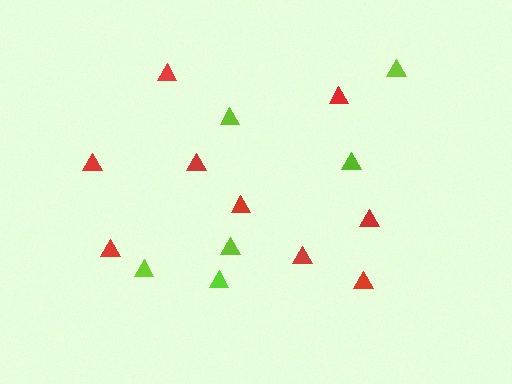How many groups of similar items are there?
There are 2 groups: one group of lime triangles (6) and one group of red triangles (9).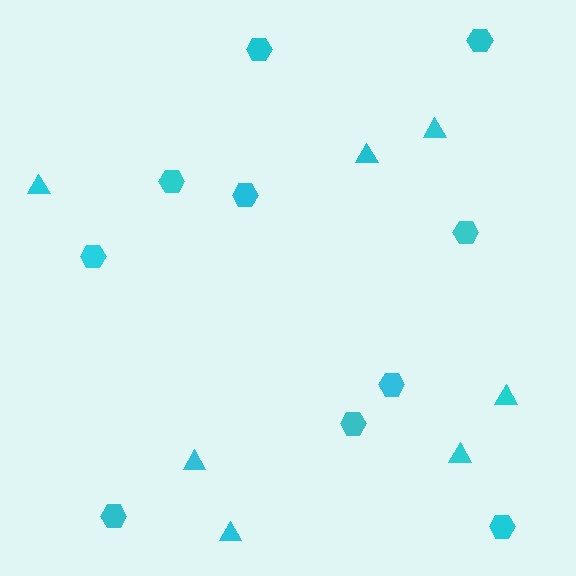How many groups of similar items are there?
There are 2 groups: one group of triangles (7) and one group of hexagons (10).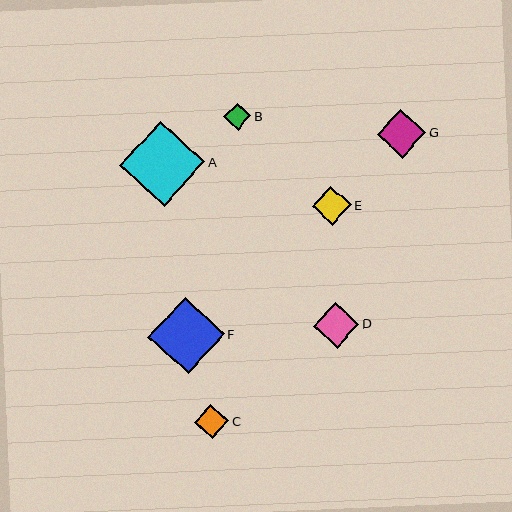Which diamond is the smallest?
Diamond B is the smallest with a size of approximately 27 pixels.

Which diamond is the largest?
Diamond A is the largest with a size of approximately 85 pixels.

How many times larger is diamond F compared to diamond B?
Diamond F is approximately 2.8 times the size of diamond B.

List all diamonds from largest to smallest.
From largest to smallest: A, F, G, D, E, C, B.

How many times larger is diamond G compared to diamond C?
Diamond G is approximately 1.4 times the size of diamond C.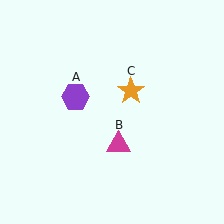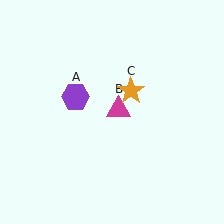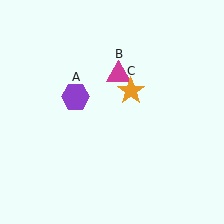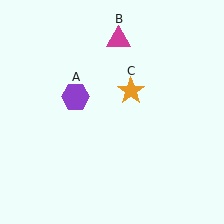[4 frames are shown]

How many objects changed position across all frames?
1 object changed position: magenta triangle (object B).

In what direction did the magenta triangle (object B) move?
The magenta triangle (object B) moved up.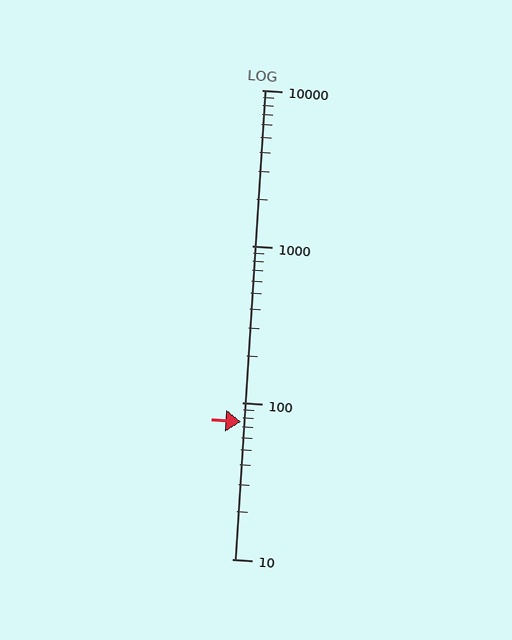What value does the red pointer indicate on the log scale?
The pointer indicates approximately 76.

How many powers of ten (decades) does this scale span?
The scale spans 3 decades, from 10 to 10000.